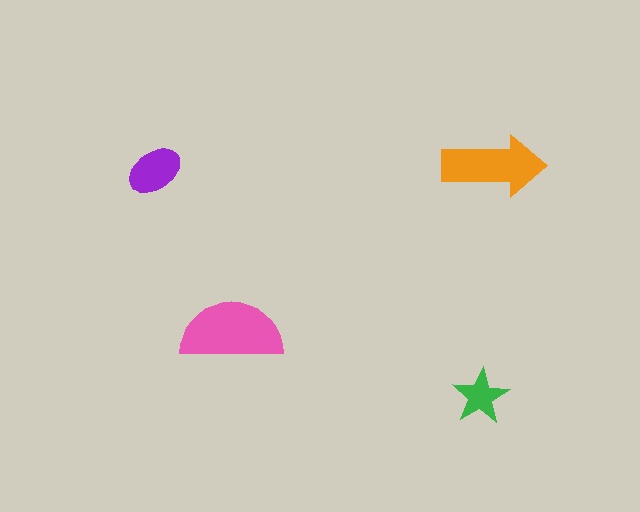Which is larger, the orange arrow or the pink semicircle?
The pink semicircle.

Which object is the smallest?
The green star.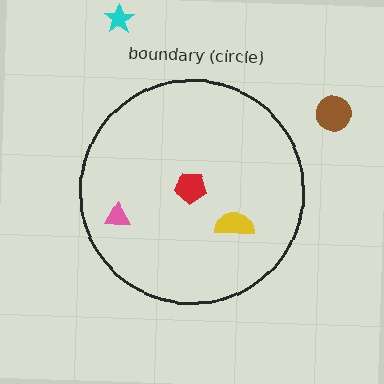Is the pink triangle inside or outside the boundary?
Inside.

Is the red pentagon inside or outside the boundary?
Inside.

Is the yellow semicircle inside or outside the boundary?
Inside.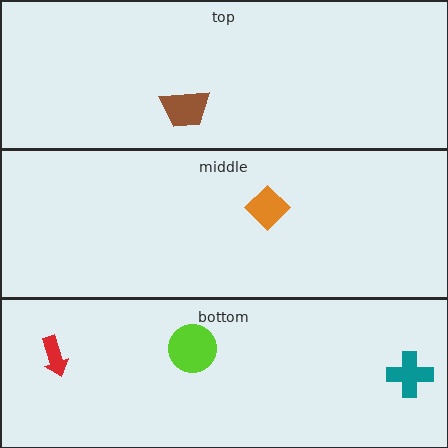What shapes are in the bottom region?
The red arrow, the teal cross, the lime circle.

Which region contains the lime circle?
The bottom region.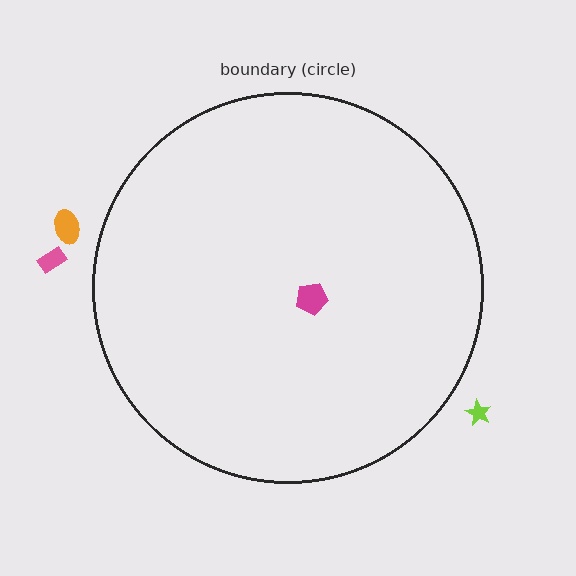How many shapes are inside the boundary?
1 inside, 3 outside.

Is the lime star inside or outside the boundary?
Outside.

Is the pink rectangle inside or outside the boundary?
Outside.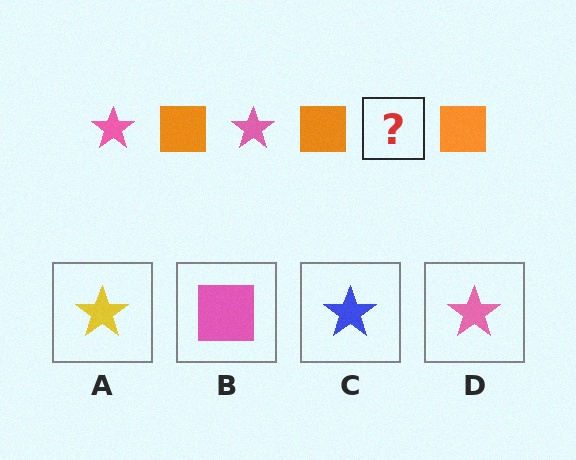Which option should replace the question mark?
Option D.